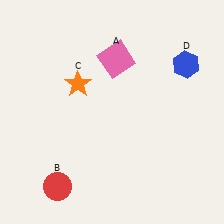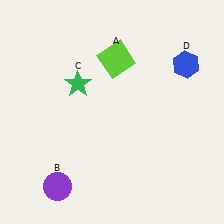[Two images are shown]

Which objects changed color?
A changed from pink to lime. B changed from red to purple. C changed from orange to green.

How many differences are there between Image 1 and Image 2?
There are 3 differences between the two images.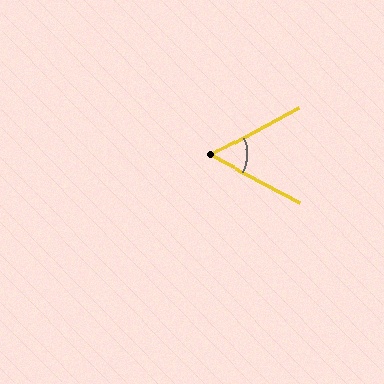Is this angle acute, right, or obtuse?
It is acute.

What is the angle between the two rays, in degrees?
Approximately 56 degrees.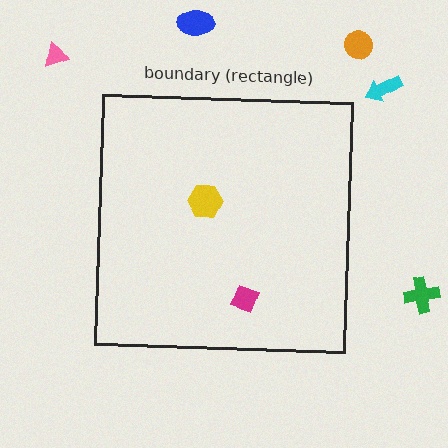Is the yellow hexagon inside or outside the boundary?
Inside.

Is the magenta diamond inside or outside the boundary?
Inside.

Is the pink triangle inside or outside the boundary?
Outside.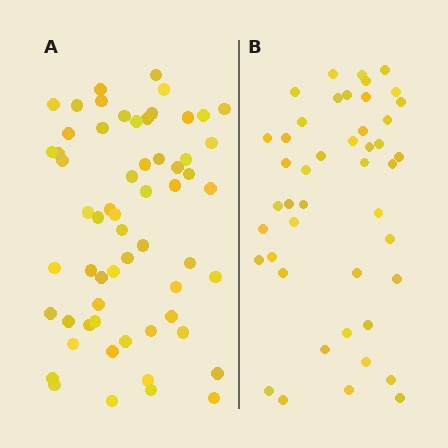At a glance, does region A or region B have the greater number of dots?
Region A (the left region) has more dots.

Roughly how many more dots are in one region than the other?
Region A has approximately 15 more dots than region B.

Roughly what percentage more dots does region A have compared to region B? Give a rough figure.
About 35% more.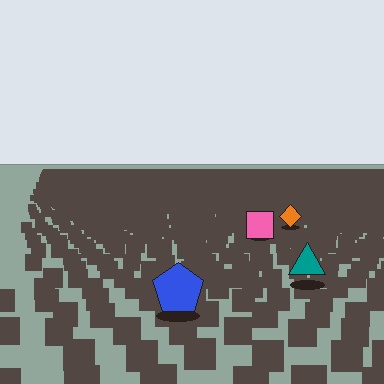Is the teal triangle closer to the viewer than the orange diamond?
Yes. The teal triangle is closer — you can tell from the texture gradient: the ground texture is coarser near it.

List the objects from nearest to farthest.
From nearest to farthest: the blue pentagon, the teal triangle, the pink square, the orange diamond.